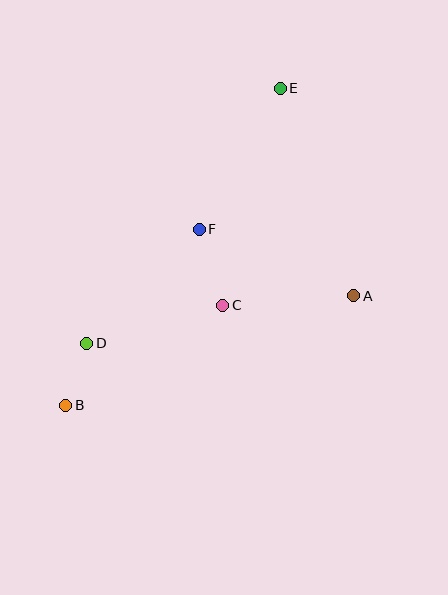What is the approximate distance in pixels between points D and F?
The distance between D and F is approximately 160 pixels.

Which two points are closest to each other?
Points B and D are closest to each other.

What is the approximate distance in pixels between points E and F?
The distance between E and F is approximately 162 pixels.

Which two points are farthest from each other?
Points B and E are farthest from each other.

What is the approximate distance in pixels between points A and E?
The distance between A and E is approximately 220 pixels.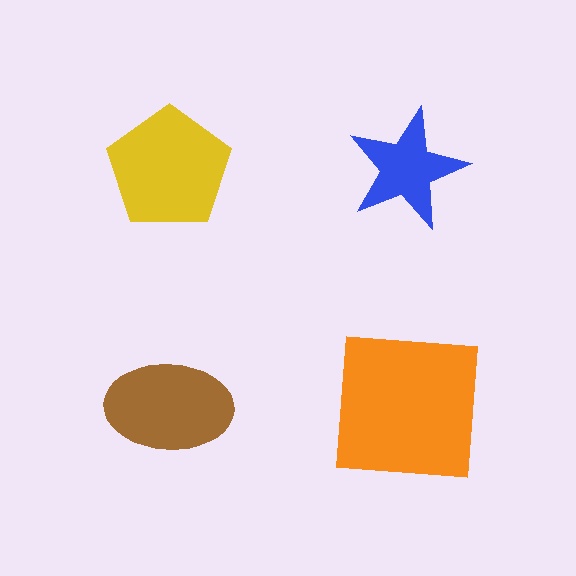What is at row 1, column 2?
A blue star.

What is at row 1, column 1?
A yellow pentagon.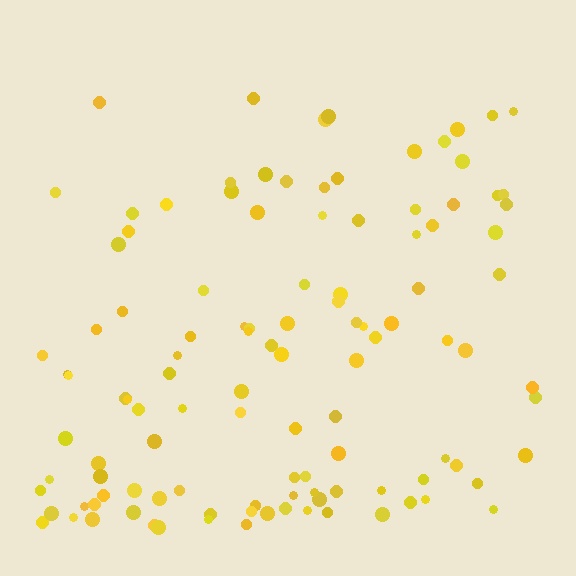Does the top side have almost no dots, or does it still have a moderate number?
Still a moderate number, just noticeably fewer than the bottom.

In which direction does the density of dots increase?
From top to bottom, with the bottom side densest.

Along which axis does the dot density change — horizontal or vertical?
Vertical.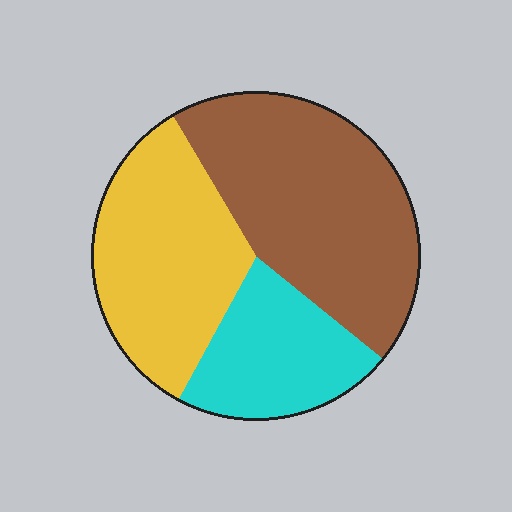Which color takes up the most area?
Brown, at roughly 45%.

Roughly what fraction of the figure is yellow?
Yellow takes up between a third and a half of the figure.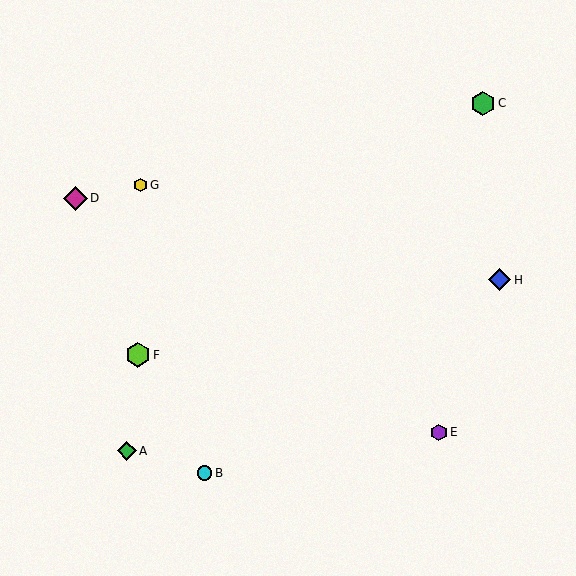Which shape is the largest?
The lime hexagon (labeled F) is the largest.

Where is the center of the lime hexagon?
The center of the lime hexagon is at (138, 355).